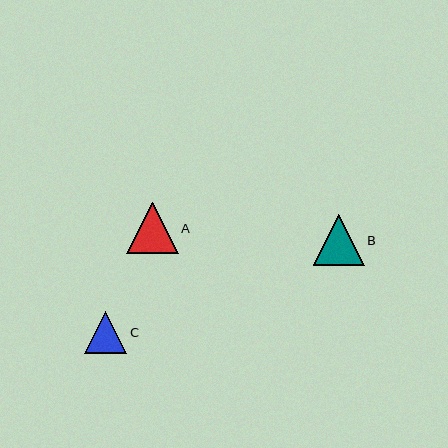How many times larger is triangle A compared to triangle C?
Triangle A is approximately 1.2 times the size of triangle C.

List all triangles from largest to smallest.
From largest to smallest: A, B, C.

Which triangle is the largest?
Triangle A is the largest with a size of approximately 51 pixels.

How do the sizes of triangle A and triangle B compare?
Triangle A and triangle B are approximately the same size.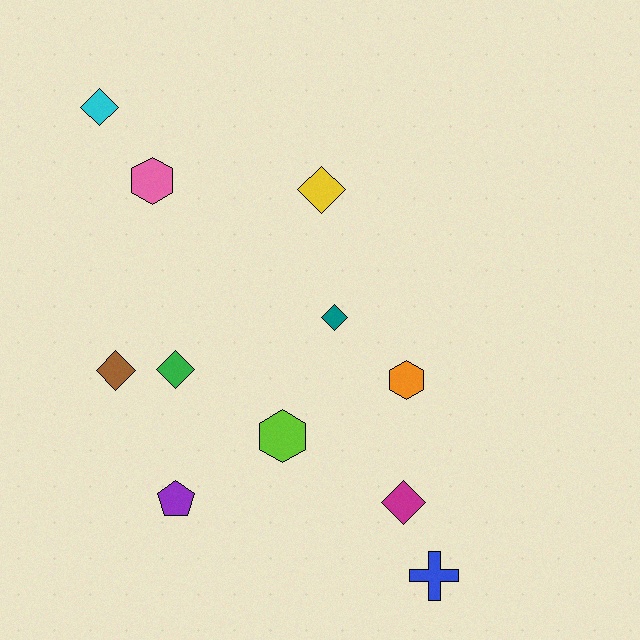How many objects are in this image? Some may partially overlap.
There are 11 objects.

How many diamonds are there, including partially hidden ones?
There are 6 diamonds.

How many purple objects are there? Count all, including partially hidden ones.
There is 1 purple object.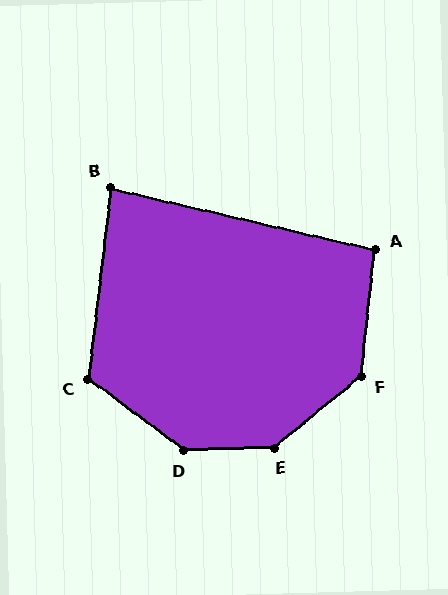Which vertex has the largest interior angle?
E, at approximately 143 degrees.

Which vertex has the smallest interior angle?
B, at approximately 83 degrees.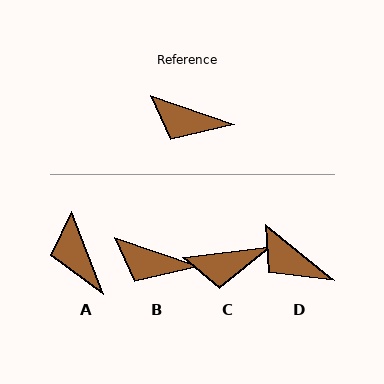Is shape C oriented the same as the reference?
No, it is off by about 26 degrees.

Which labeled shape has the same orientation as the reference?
B.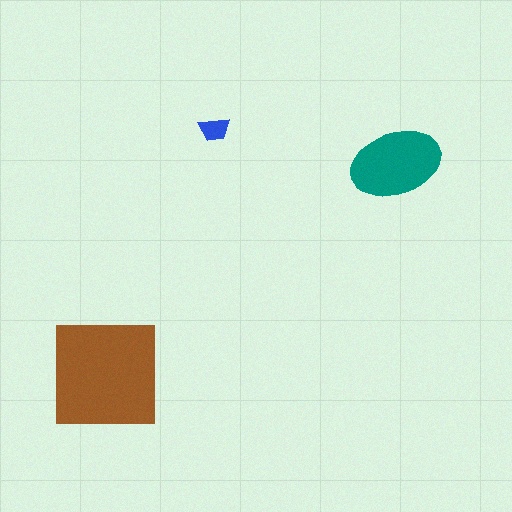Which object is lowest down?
The brown square is bottommost.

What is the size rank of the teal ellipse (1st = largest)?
2nd.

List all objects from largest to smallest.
The brown square, the teal ellipse, the blue trapezoid.